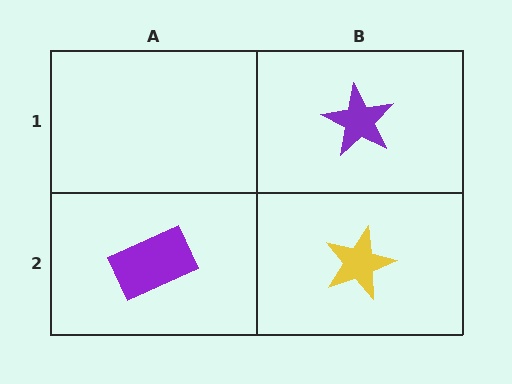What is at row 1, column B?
A purple star.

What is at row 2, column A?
A purple rectangle.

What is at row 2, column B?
A yellow star.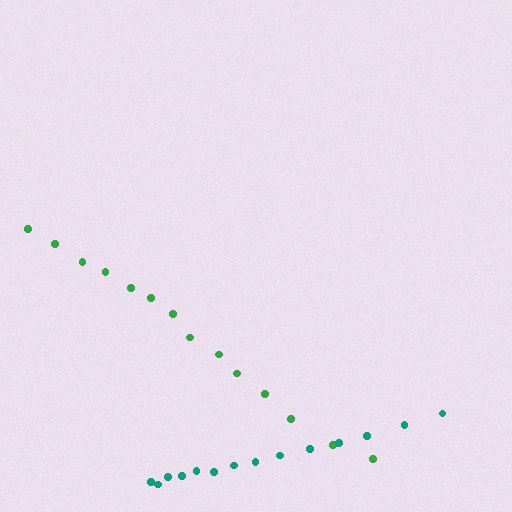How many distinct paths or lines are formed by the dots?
There are 2 distinct paths.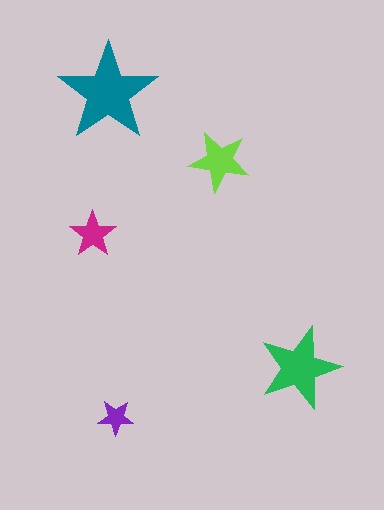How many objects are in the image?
There are 5 objects in the image.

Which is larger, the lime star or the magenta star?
The lime one.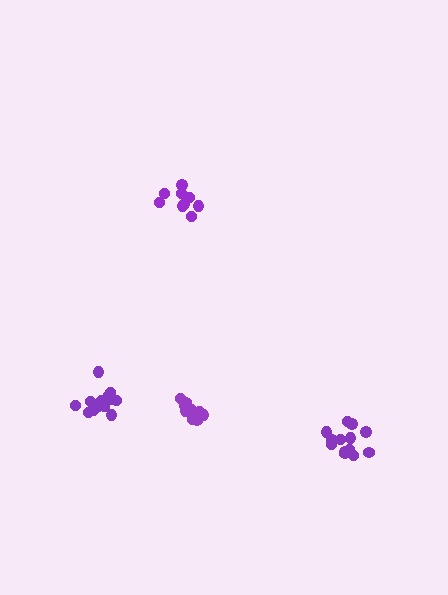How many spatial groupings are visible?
There are 4 spatial groupings.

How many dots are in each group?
Group 1: 15 dots, Group 2: 13 dots, Group 3: 10 dots, Group 4: 9 dots (47 total).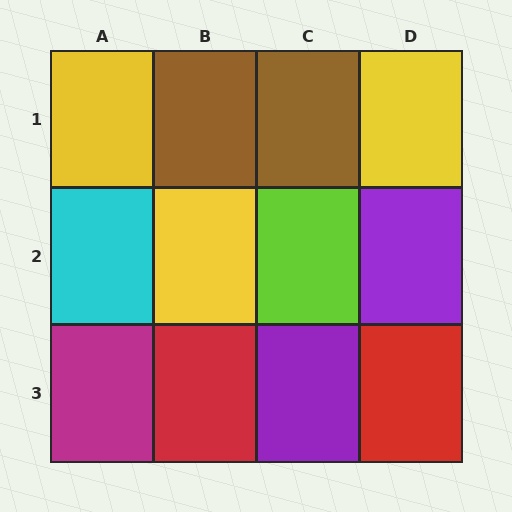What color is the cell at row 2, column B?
Yellow.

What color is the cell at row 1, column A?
Yellow.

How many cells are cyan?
1 cell is cyan.